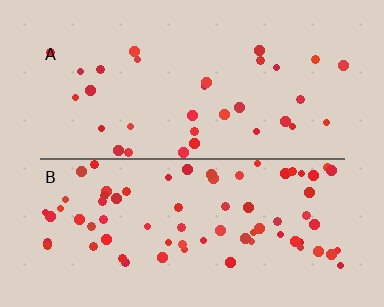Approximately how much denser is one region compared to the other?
Approximately 2.3× — region B over region A.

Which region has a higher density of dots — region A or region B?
B (the bottom).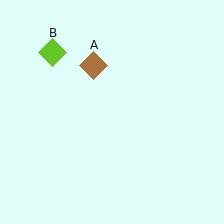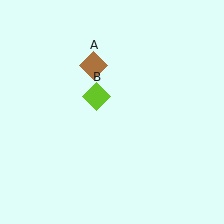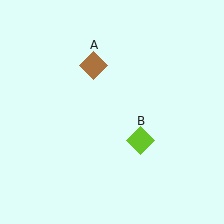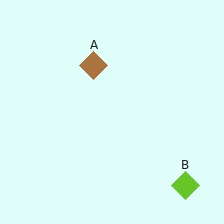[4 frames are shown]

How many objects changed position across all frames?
1 object changed position: lime diamond (object B).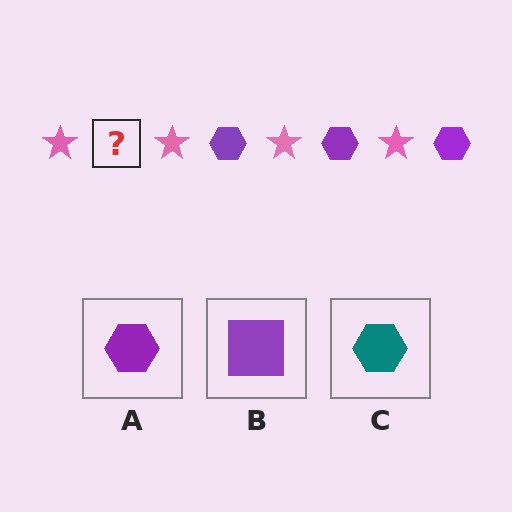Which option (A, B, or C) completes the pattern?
A.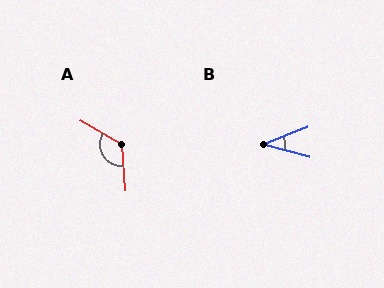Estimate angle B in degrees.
Approximately 36 degrees.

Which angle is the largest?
A, at approximately 125 degrees.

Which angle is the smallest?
B, at approximately 36 degrees.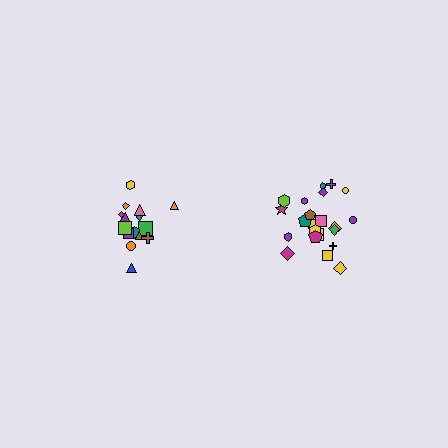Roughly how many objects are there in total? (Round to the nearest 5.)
Roughly 35 objects in total.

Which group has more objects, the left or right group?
The right group.